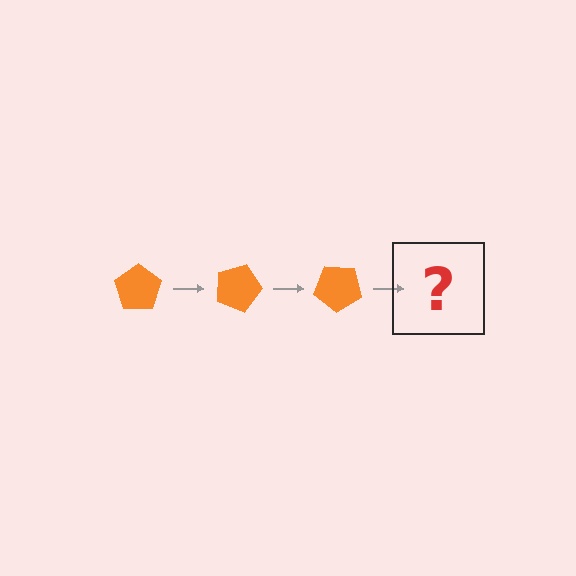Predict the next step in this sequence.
The next step is an orange pentagon rotated 60 degrees.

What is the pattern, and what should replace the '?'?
The pattern is that the pentagon rotates 20 degrees each step. The '?' should be an orange pentagon rotated 60 degrees.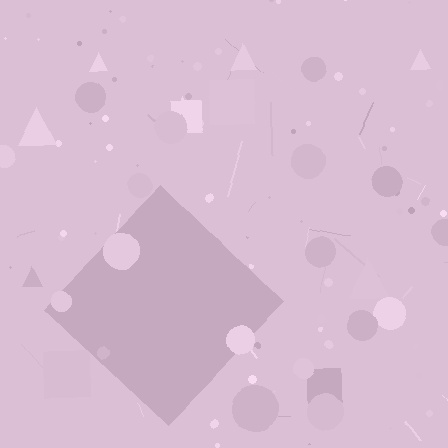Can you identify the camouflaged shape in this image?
The camouflaged shape is a diamond.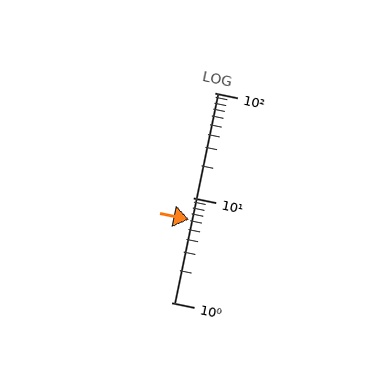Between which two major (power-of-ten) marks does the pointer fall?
The pointer is between 1 and 10.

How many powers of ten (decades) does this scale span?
The scale spans 2 decades, from 1 to 100.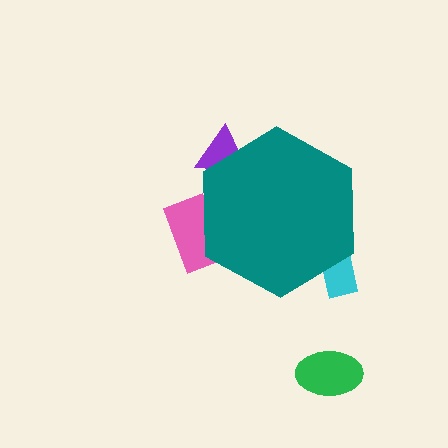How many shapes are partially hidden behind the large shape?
3 shapes are partially hidden.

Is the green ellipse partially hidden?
No, the green ellipse is fully visible.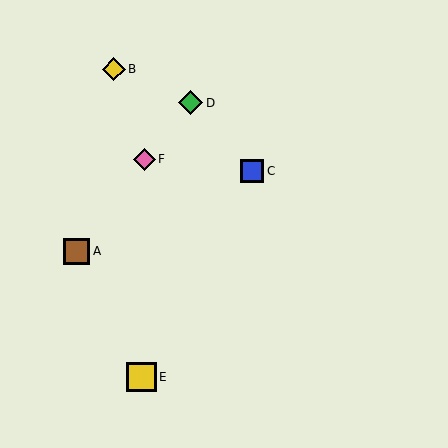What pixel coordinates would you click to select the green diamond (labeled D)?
Click at (191, 103) to select the green diamond D.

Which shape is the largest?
The yellow square (labeled E) is the largest.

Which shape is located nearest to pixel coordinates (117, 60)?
The yellow diamond (labeled B) at (114, 69) is nearest to that location.